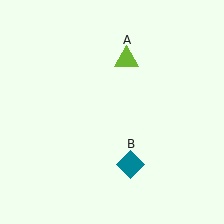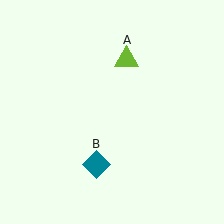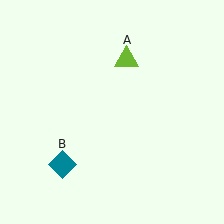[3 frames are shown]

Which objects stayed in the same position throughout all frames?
Lime triangle (object A) remained stationary.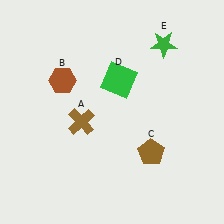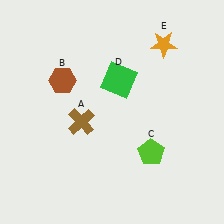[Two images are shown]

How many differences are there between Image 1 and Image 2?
There are 2 differences between the two images.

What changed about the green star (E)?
In Image 1, E is green. In Image 2, it changed to orange.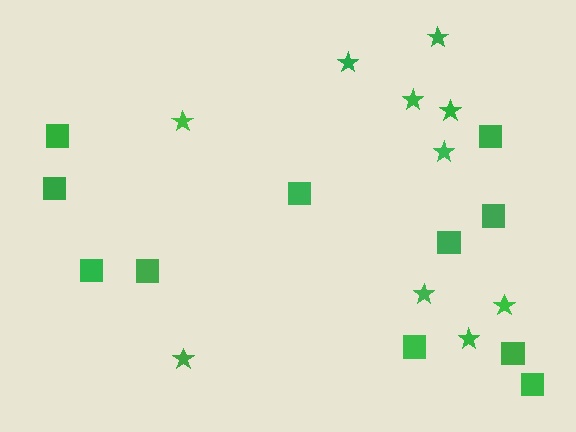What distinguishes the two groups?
There are 2 groups: one group of squares (11) and one group of stars (10).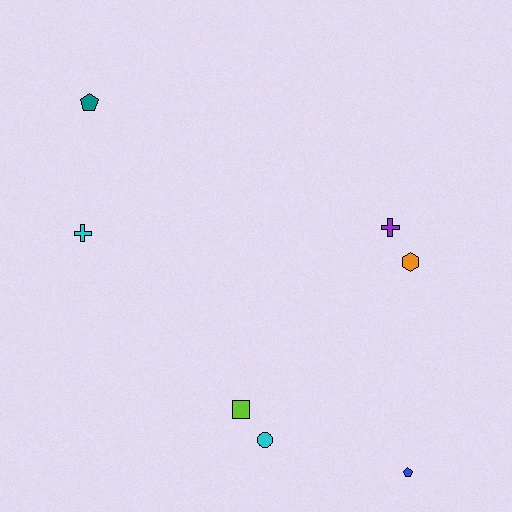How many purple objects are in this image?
There is 1 purple object.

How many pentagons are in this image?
There are 2 pentagons.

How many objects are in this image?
There are 7 objects.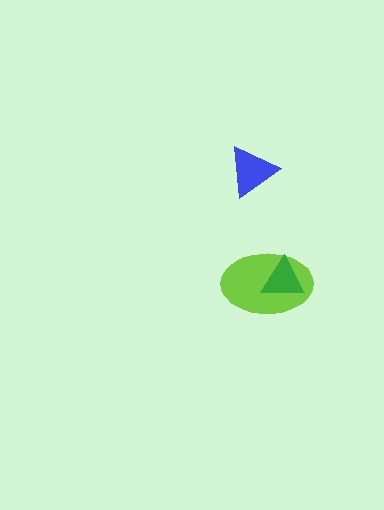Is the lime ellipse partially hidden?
Yes, it is partially covered by another shape.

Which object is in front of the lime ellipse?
The green triangle is in front of the lime ellipse.